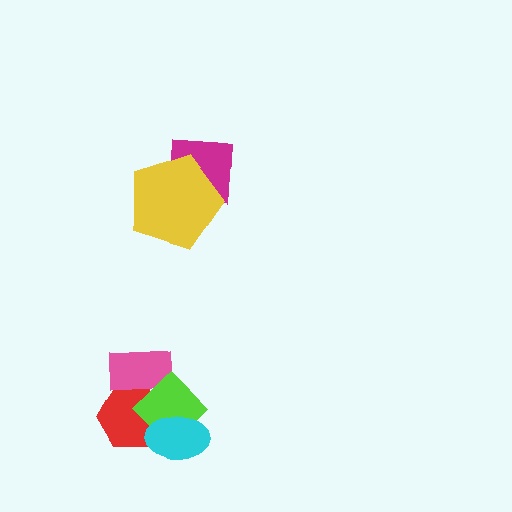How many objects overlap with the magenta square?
1 object overlaps with the magenta square.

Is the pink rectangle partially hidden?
Yes, it is partially covered by another shape.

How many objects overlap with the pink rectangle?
2 objects overlap with the pink rectangle.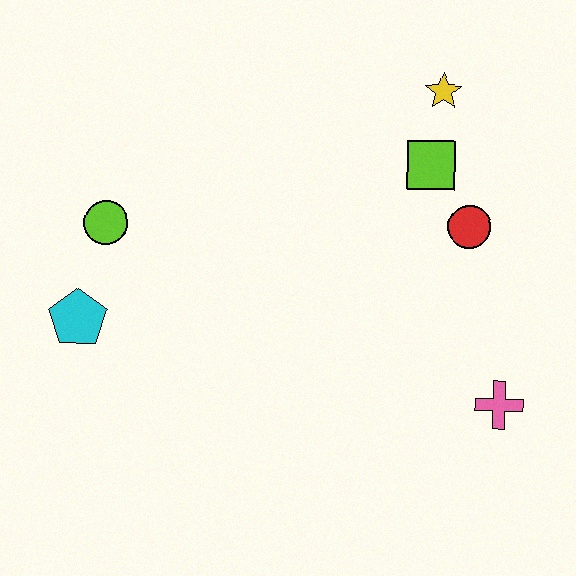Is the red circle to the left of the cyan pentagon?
No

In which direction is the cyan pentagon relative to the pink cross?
The cyan pentagon is to the left of the pink cross.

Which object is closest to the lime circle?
The cyan pentagon is closest to the lime circle.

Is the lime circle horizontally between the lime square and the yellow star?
No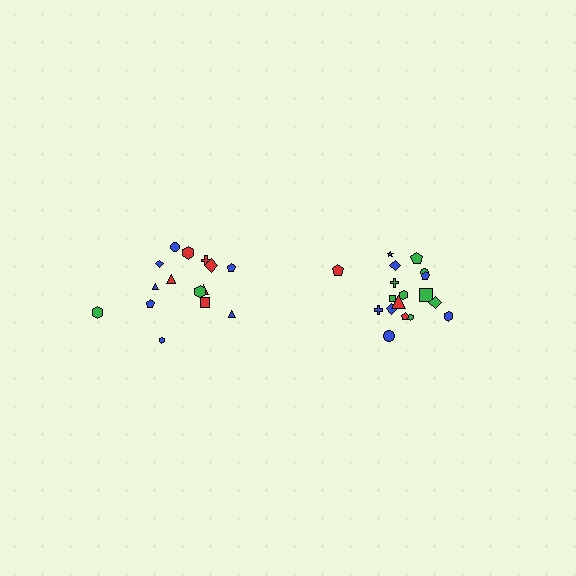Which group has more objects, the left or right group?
The right group.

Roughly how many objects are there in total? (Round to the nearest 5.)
Roughly 35 objects in total.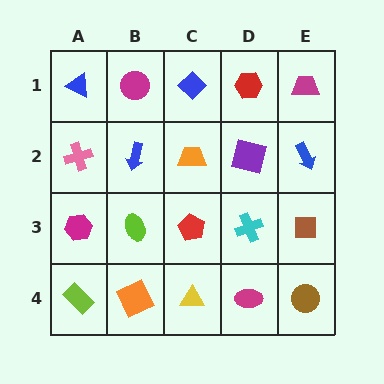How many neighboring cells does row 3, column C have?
4.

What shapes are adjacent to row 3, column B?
A blue arrow (row 2, column B), an orange square (row 4, column B), a magenta hexagon (row 3, column A), a red pentagon (row 3, column C).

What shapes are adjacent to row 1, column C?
An orange trapezoid (row 2, column C), a magenta circle (row 1, column B), a red hexagon (row 1, column D).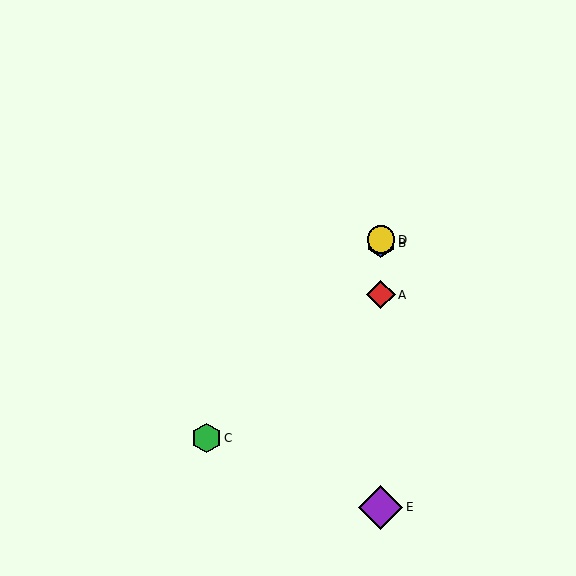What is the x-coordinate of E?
Object E is at x≈381.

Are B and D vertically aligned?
Yes, both are at x≈381.